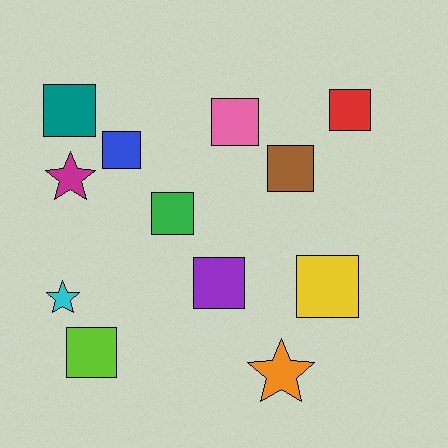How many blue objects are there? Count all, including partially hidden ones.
There is 1 blue object.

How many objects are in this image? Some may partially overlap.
There are 12 objects.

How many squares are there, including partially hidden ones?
There are 9 squares.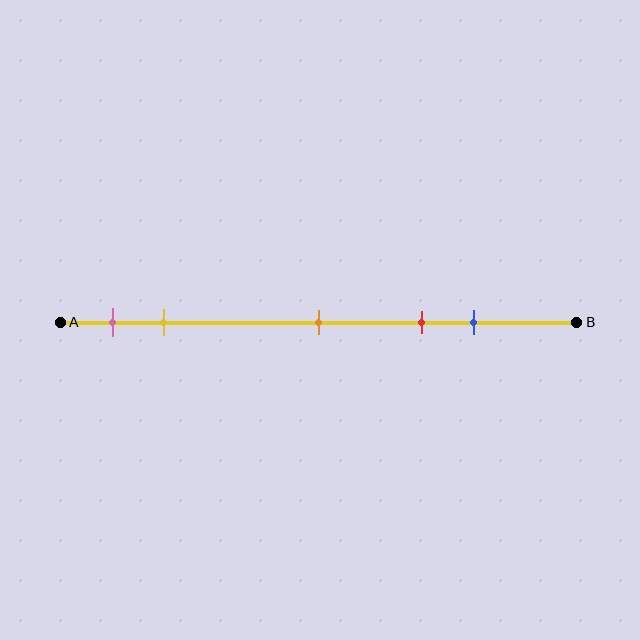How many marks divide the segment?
There are 5 marks dividing the segment.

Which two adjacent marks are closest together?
The pink and yellow marks are the closest adjacent pair.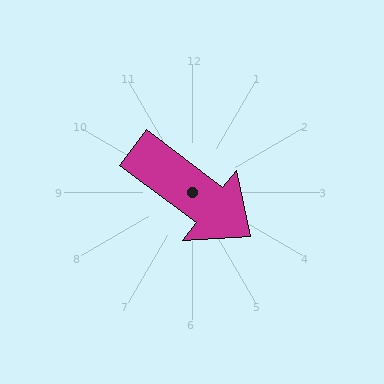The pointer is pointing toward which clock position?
Roughly 4 o'clock.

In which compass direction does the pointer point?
Southeast.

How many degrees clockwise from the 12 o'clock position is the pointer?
Approximately 127 degrees.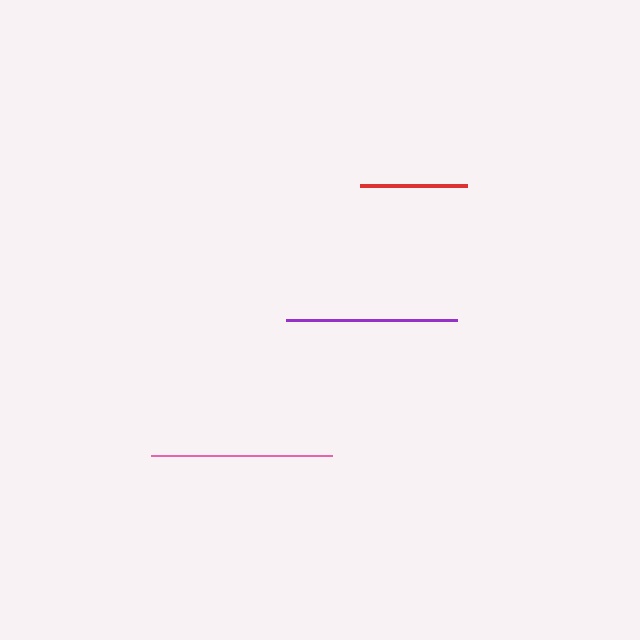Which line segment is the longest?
The pink line is the longest at approximately 182 pixels.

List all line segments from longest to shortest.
From longest to shortest: pink, purple, red.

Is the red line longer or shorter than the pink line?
The pink line is longer than the red line.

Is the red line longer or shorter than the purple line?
The purple line is longer than the red line.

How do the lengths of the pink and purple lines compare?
The pink and purple lines are approximately the same length.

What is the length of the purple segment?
The purple segment is approximately 171 pixels long.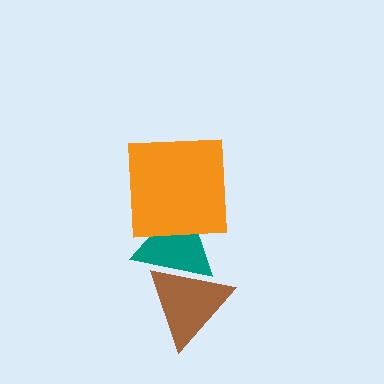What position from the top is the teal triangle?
The teal triangle is 2nd from the top.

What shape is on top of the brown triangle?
The teal triangle is on top of the brown triangle.